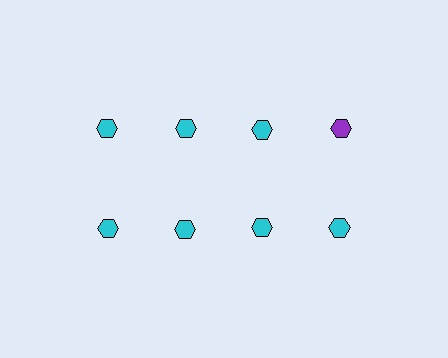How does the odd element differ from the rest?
It has a different color: purple instead of cyan.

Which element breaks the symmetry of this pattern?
The purple hexagon in the top row, second from right column breaks the symmetry. All other shapes are cyan hexagons.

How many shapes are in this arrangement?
There are 8 shapes arranged in a grid pattern.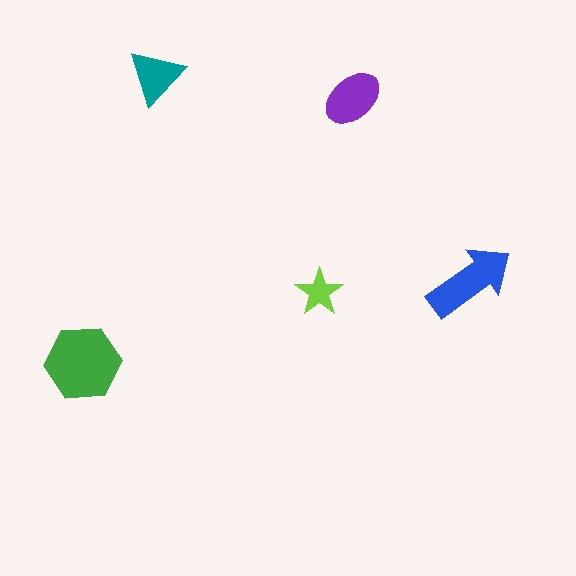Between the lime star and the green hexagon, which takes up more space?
The green hexagon.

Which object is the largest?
The green hexagon.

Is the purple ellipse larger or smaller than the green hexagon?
Smaller.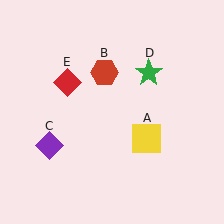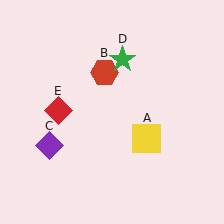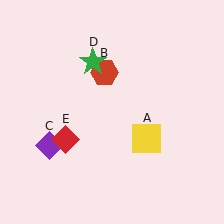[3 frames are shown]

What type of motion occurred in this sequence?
The green star (object D), red diamond (object E) rotated counterclockwise around the center of the scene.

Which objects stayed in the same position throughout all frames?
Yellow square (object A) and red hexagon (object B) and purple diamond (object C) remained stationary.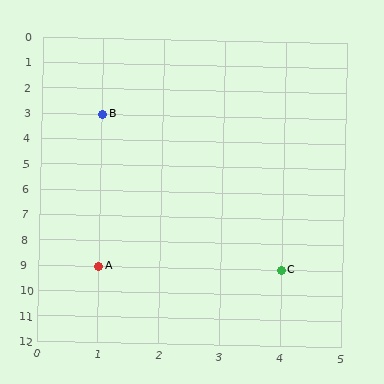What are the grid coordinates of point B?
Point B is at grid coordinates (1, 3).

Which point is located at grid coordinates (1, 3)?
Point B is at (1, 3).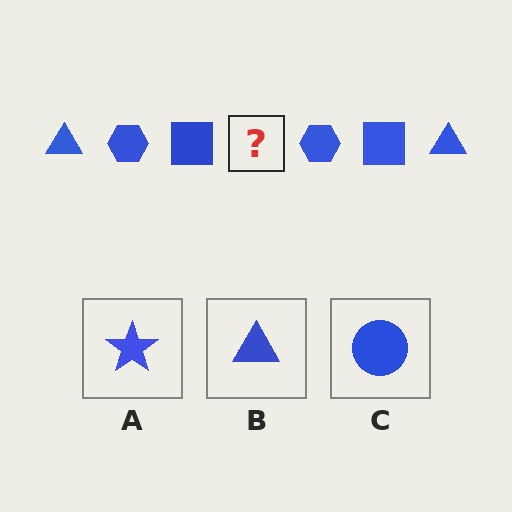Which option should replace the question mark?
Option B.